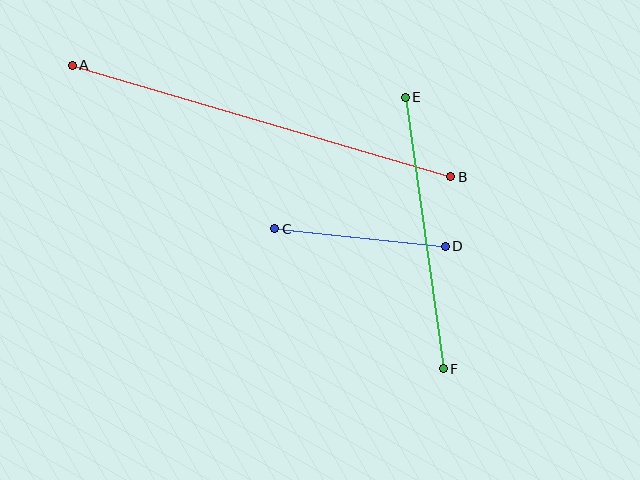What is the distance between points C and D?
The distance is approximately 171 pixels.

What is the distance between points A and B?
The distance is approximately 394 pixels.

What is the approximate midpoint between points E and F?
The midpoint is at approximately (424, 233) pixels.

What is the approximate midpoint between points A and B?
The midpoint is at approximately (261, 121) pixels.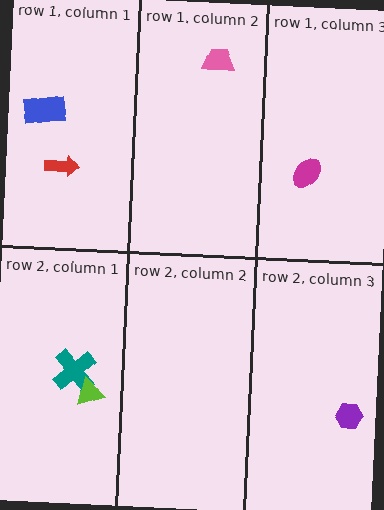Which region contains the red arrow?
The row 1, column 1 region.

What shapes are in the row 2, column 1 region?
The teal cross, the lime triangle.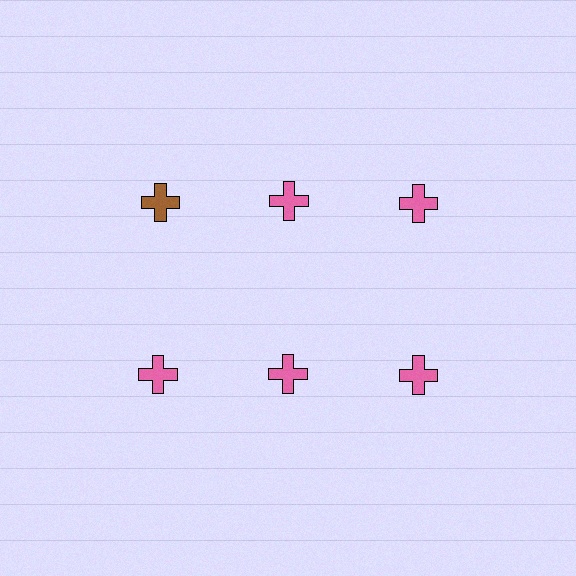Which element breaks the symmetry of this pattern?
The brown cross in the top row, leftmost column breaks the symmetry. All other shapes are pink crosses.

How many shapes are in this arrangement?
There are 6 shapes arranged in a grid pattern.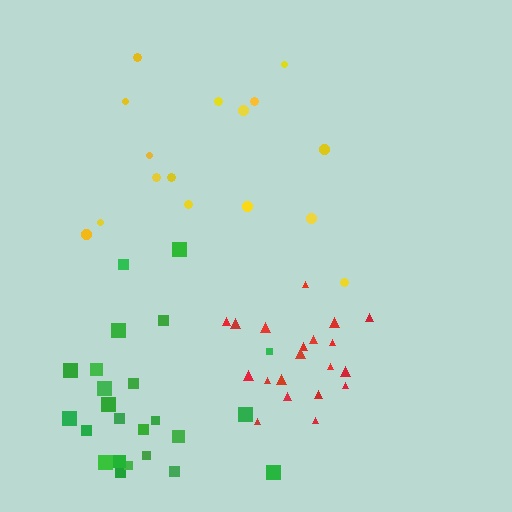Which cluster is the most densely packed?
Red.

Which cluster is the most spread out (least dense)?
Yellow.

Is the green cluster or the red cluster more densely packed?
Red.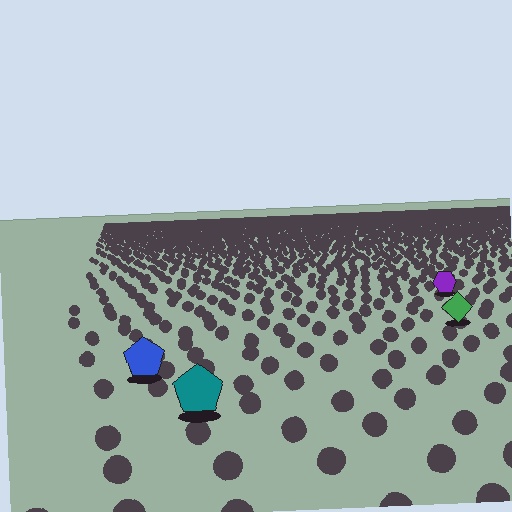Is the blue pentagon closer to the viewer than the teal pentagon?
No. The teal pentagon is closer — you can tell from the texture gradient: the ground texture is coarser near it.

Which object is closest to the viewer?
The teal pentagon is closest. The texture marks near it are larger and more spread out.